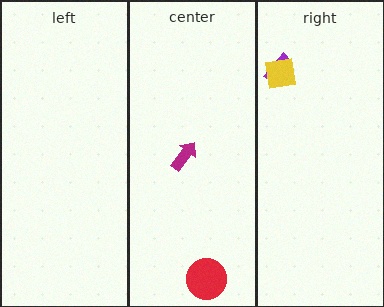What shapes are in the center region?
The red circle, the magenta arrow.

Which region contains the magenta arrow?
The center region.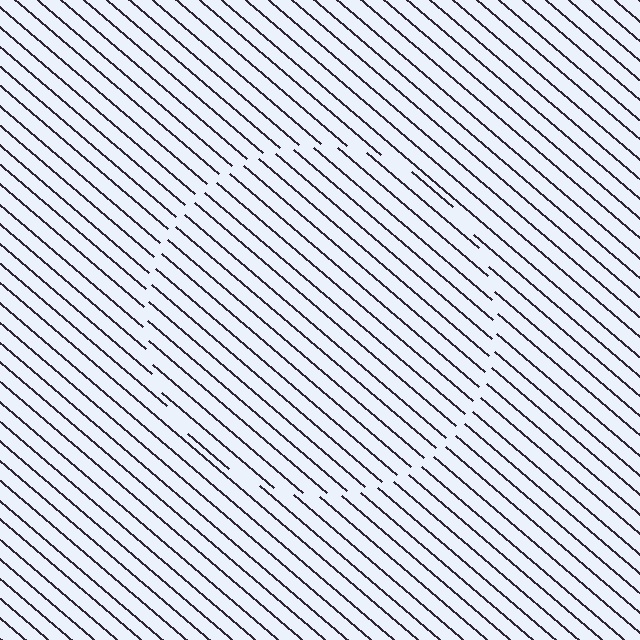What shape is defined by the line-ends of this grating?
An illusory circle. The interior of the shape contains the same grating, shifted by half a period — the contour is defined by the phase discontinuity where line-ends from the inner and outer gratings abut.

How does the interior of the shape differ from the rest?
The interior of the shape contains the same grating, shifted by half a period — the contour is defined by the phase discontinuity where line-ends from the inner and outer gratings abut.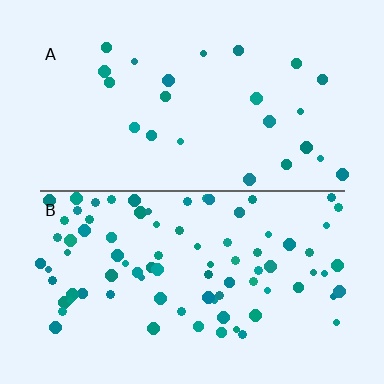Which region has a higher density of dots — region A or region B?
B (the bottom).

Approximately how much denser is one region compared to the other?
Approximately 3.4× — region B over region A.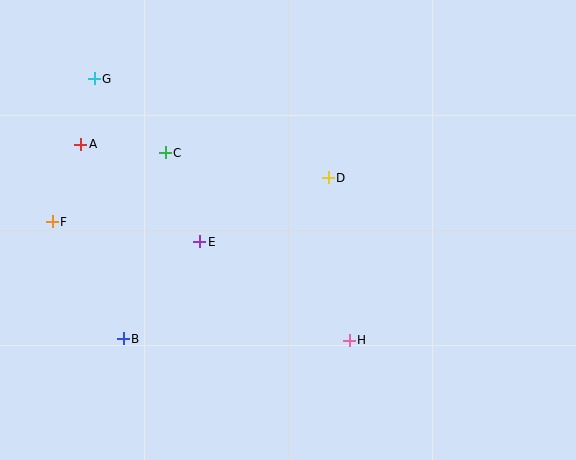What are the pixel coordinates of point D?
Point D is at (328, 178).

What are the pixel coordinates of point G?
Point G is at (94, 79).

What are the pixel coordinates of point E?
Point E is at (200, 242).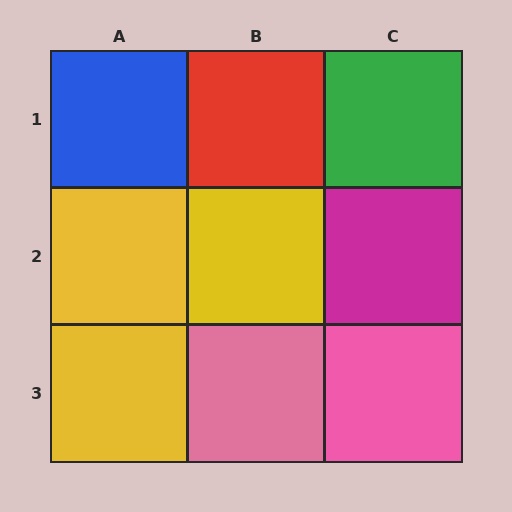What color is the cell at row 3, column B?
Pink.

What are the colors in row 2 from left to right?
Yellow, yellow, magenta.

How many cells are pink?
2 cells are pink.